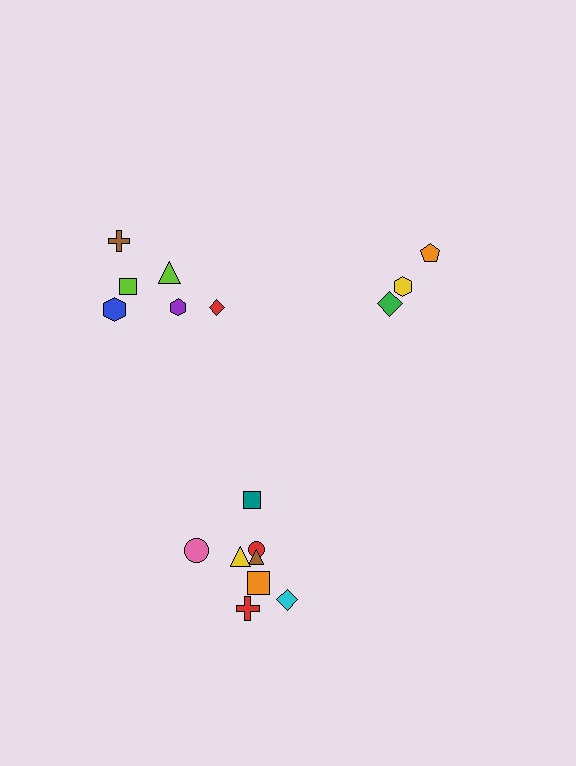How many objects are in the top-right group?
There are 3 objects.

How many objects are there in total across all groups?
There are 17 objects.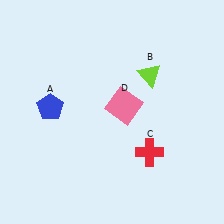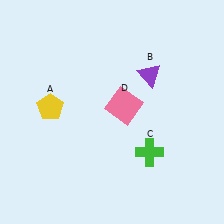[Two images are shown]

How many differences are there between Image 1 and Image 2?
There are 3 differences between the two images.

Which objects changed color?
A changed from blue to yellow. B changed from lime to purple. C changed from red to green.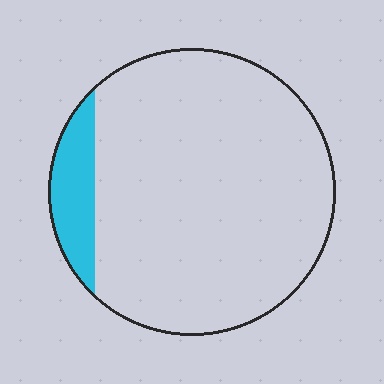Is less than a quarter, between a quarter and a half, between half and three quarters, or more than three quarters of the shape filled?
Less than a quarter.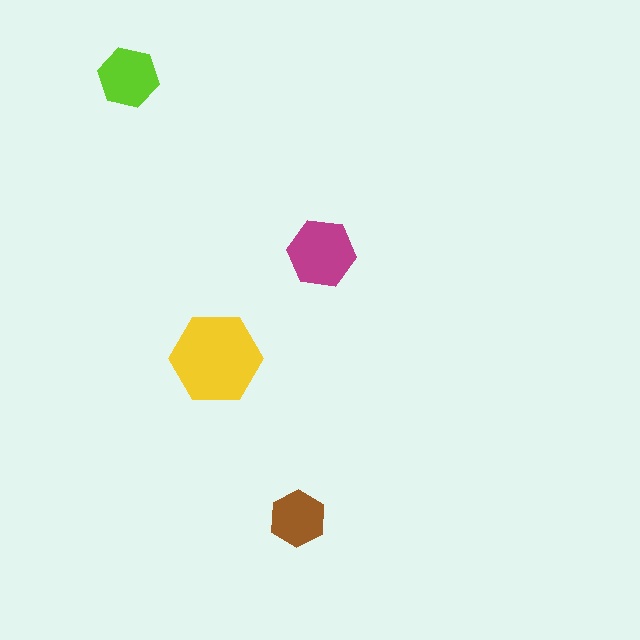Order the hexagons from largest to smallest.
the yellow one, the magenta one, the lime one, the brown one.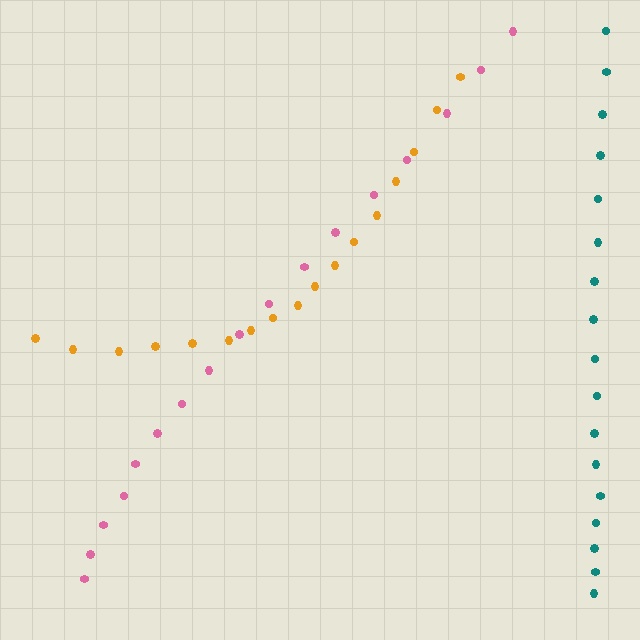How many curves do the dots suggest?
There are 3 distinct paths.